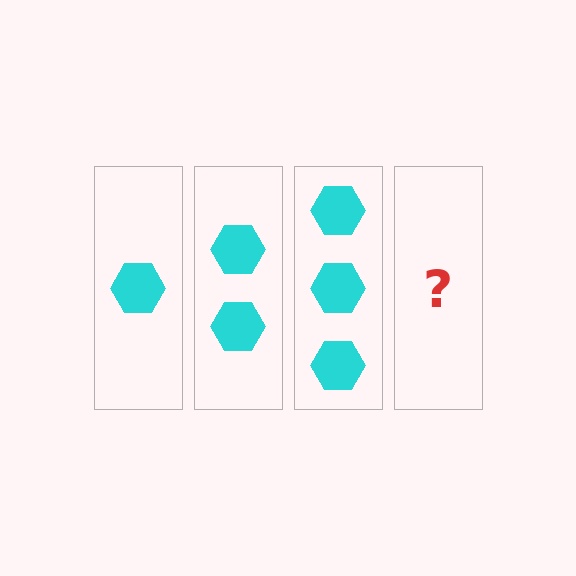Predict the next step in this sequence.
The next step is 4 hexagons.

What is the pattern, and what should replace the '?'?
The pattern is that each step adds one more hexagon. The '?' should be 4 hexagons.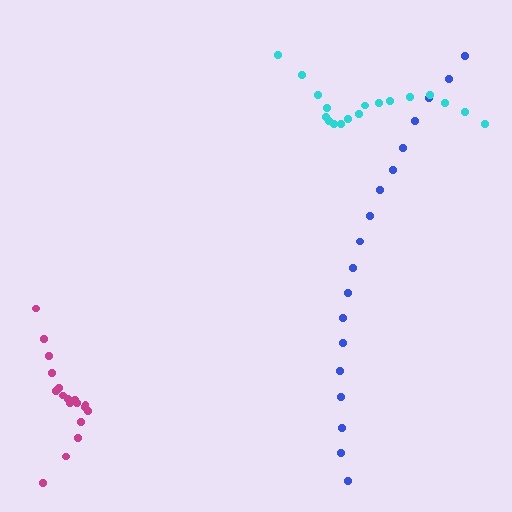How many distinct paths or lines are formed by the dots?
There are 3 distinct paths.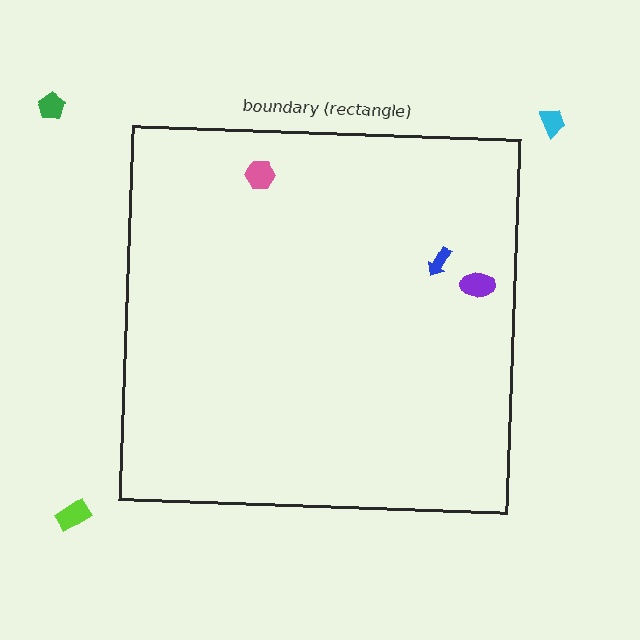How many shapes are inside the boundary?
3 inside, 3 outside.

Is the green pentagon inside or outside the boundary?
Outside.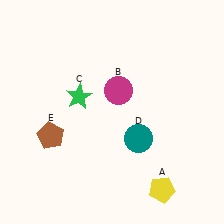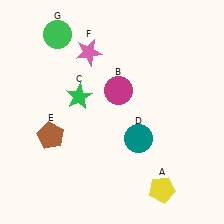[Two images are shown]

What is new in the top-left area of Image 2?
A pink star (F) was added in the top-left area of Image 2.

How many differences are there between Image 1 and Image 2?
There are 2 differences between the two images.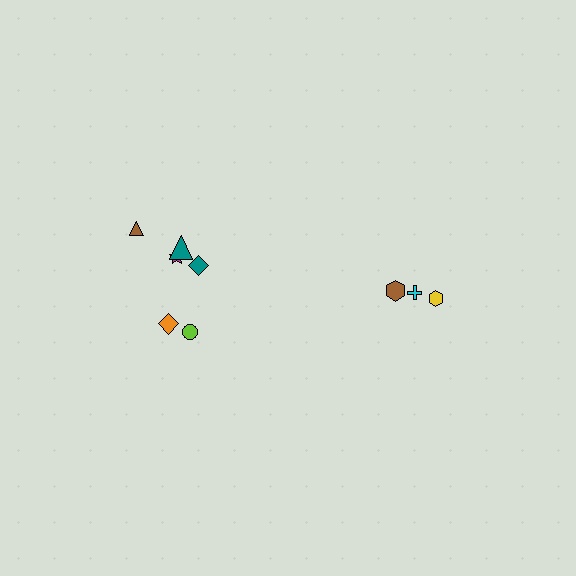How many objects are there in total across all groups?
There are 9 objects.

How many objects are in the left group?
There are 6 objects.